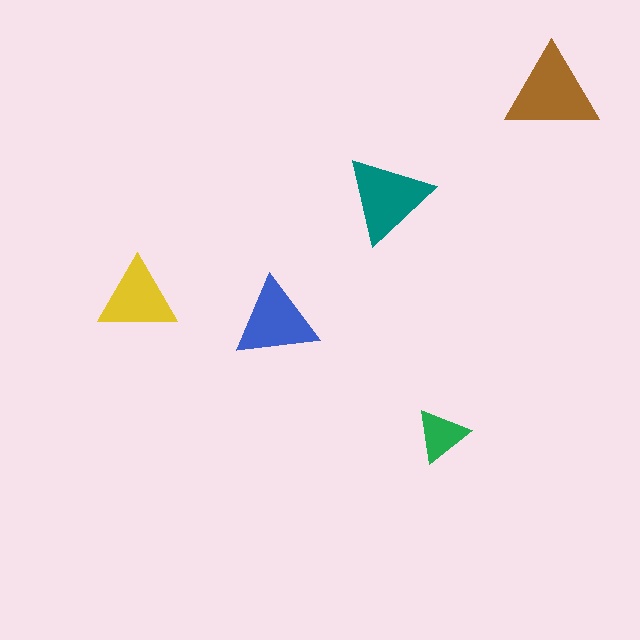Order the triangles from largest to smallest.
the brown one, the teal one, the blue one, the yellow one, the green one.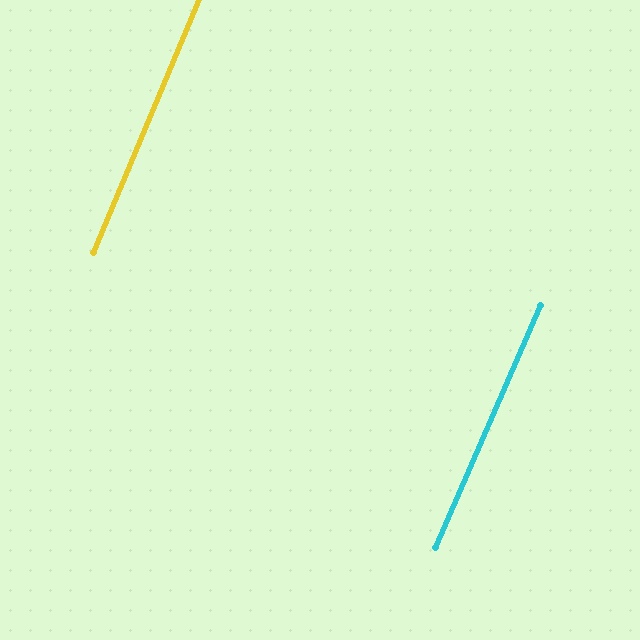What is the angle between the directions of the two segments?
Approximately 1 degree.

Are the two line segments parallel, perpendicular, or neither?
Parallel — their directions differ by only 0.9°.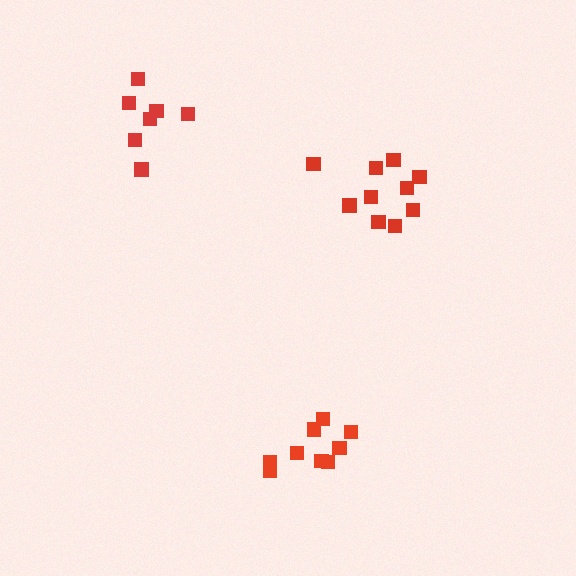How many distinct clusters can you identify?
There are 3 distinct clusters.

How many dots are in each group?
Group 1: 10 dots, Group 2: 7 dots, Group 3: 9 dots (26 total).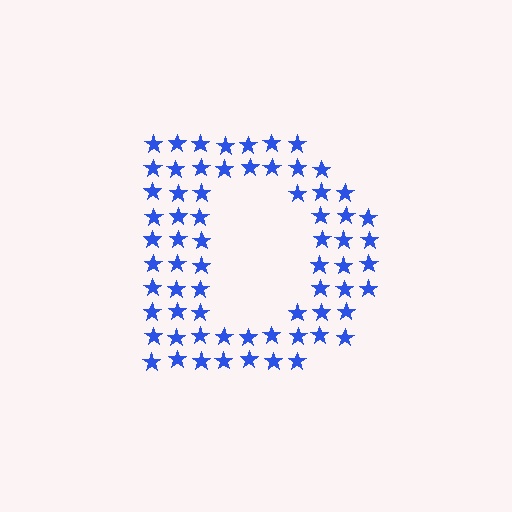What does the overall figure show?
The overall figure shows the letter D.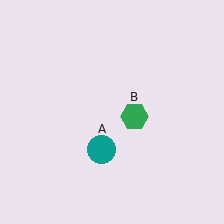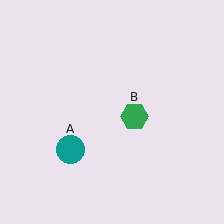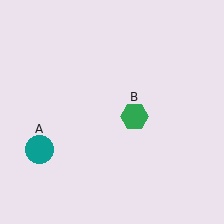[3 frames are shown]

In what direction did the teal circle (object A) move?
The teal circle (object A) moved left.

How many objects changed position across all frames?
1 object changed position: teal circle (object A).